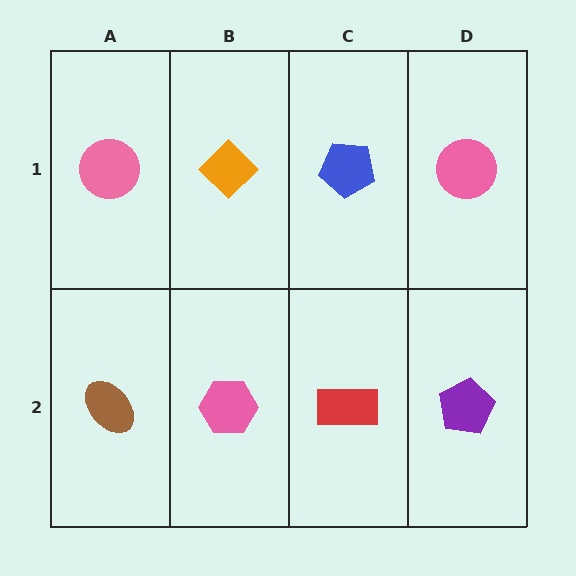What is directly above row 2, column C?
A blue pentagon.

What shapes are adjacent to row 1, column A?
A brown ellipse (row 2, column A), an orange diamond (row 1, column B).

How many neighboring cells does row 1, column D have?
2.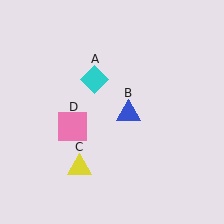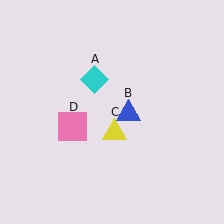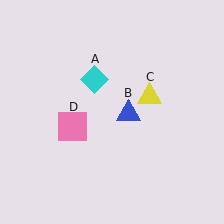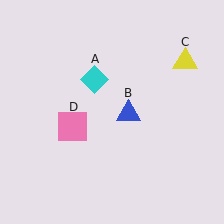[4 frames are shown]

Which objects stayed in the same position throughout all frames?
Cyan diamond (object A) and blue triangle (object B) and pink square (object D) remained stationary.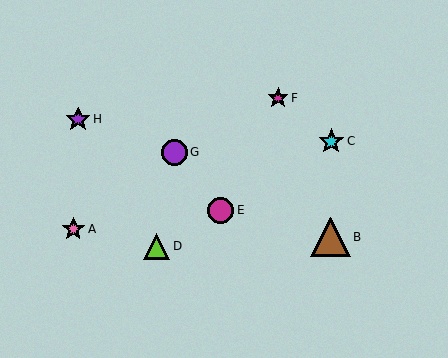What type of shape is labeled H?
Shape H is a purple star.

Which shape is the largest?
The brown triangle (labeled B) is the largest.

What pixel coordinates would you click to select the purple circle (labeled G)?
Click at (174, 152) to select the purple circle G.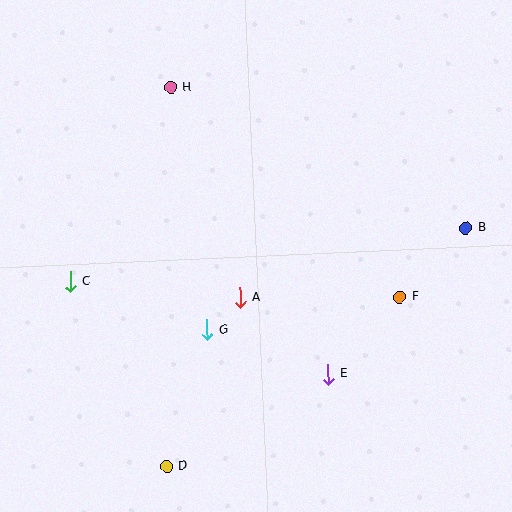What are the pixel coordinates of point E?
Point E is at (328, 374).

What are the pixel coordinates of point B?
Point B is at (466, 228).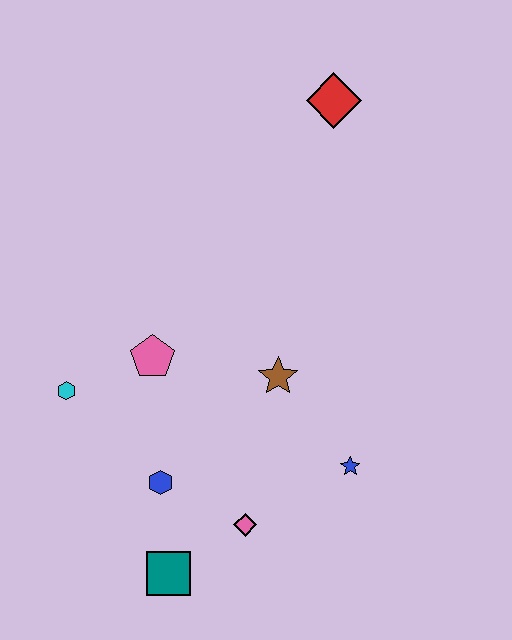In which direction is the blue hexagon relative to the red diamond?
The blue hexagon is below the red diamond.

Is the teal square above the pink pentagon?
No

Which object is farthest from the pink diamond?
The red diamond is farthest from the pink diamond.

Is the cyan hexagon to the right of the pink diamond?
No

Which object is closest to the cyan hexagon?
The pink pentagon is closest to the cyan hexagon.